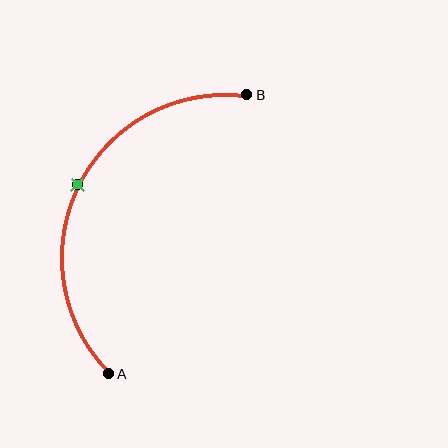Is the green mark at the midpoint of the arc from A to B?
Yes. The green mark lies on the arc at equal arc-length from both A and B — it is the arc midpoint.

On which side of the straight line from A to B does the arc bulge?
The arc bulges to the left of the straight line connecting A and B.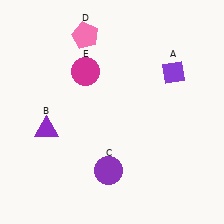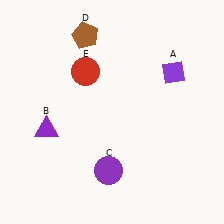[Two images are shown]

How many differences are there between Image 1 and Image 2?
There are 2 differences between the two images.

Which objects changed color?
D changed from pink to brown. E changed from magenta to red.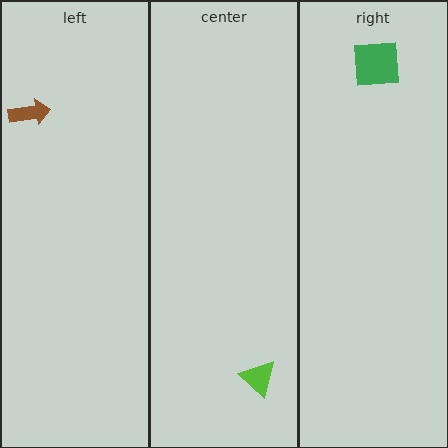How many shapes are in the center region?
1.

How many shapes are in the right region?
1.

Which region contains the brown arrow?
The left region.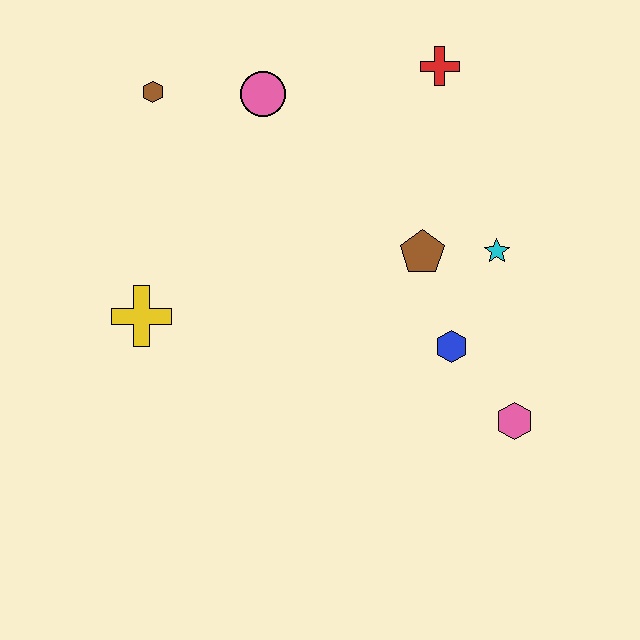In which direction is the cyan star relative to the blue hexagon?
The cyan star is above the blue hexagon.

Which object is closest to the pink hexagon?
The blue hexagon is closest to the pink hexagon.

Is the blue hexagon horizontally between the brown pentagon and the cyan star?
Yes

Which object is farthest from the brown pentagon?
The brown hexagon is farthest from the brown pentagon.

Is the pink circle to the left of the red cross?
Yes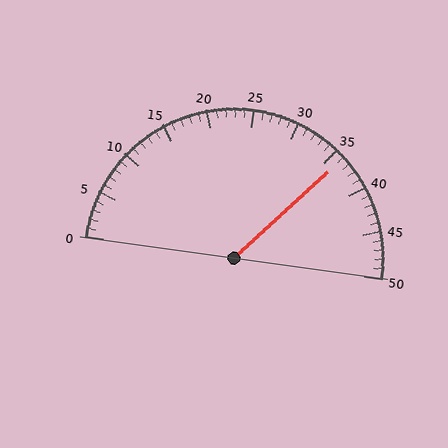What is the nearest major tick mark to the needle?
The nearest major tick mark is 35.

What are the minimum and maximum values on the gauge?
The gauge ranges from 0 to 50.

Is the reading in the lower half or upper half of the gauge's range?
The reading is in the upper half of the range (0 to 50).